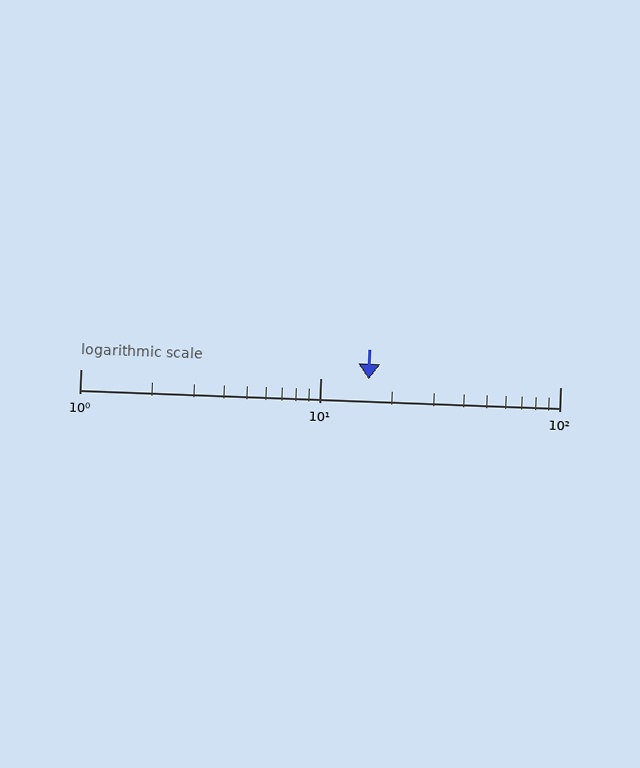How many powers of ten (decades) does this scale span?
The scale spans 2 decades, from 1 to 100.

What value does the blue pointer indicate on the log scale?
The pointer indicates approximately 16.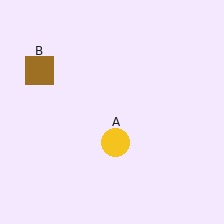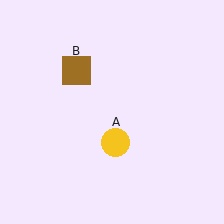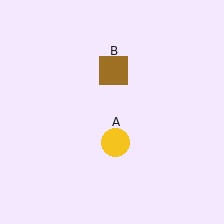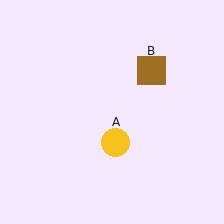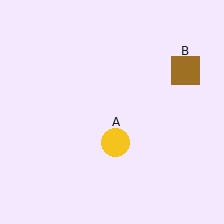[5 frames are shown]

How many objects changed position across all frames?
1 object changed position: brown square (object B).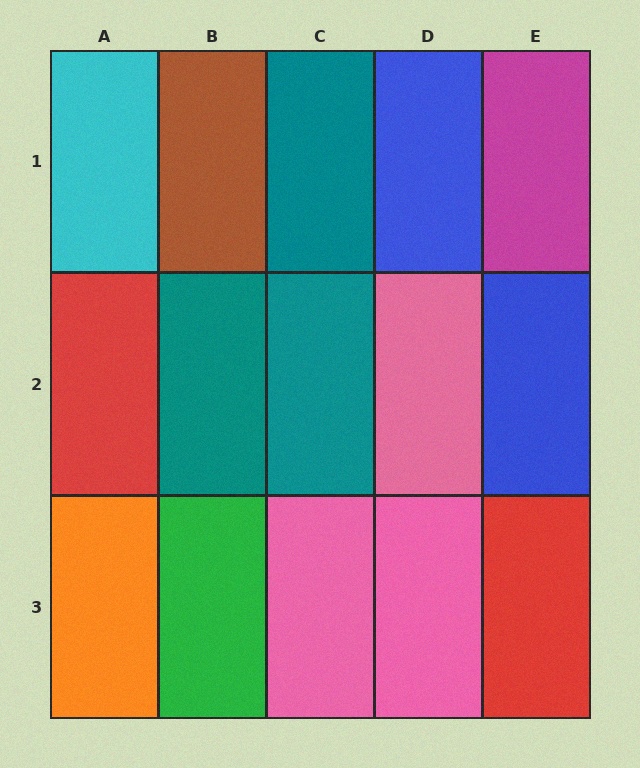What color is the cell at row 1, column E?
Magenta.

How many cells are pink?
3 cells are pink.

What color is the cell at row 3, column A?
Orange.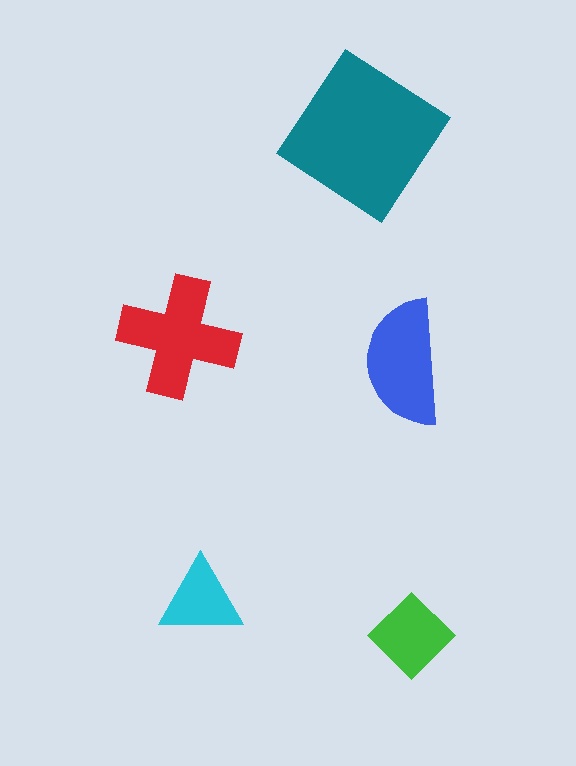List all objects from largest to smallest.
The teal diamond, the red cross, the blue semicircle, the green diamond, the cyan triangle.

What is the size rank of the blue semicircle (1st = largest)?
3rd.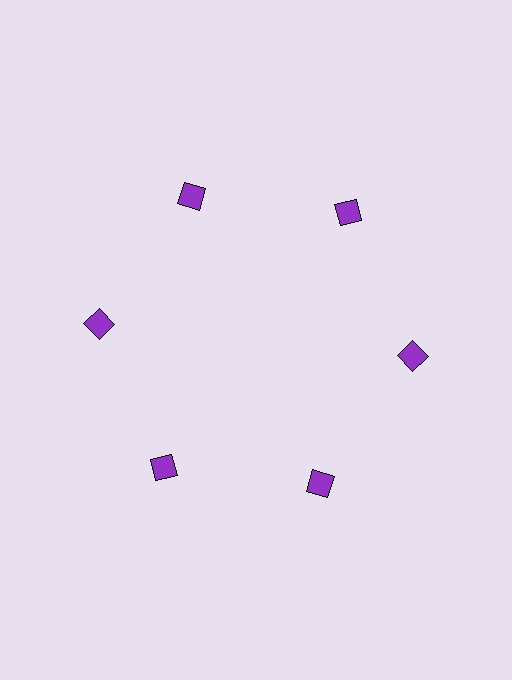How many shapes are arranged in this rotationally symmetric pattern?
There are 6 shapes, arranged in 6 groups of 1.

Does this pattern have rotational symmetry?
Yes, this pattern has 6-fold rotational symmetry. It looks the same after rotating 60 degrees around the center.